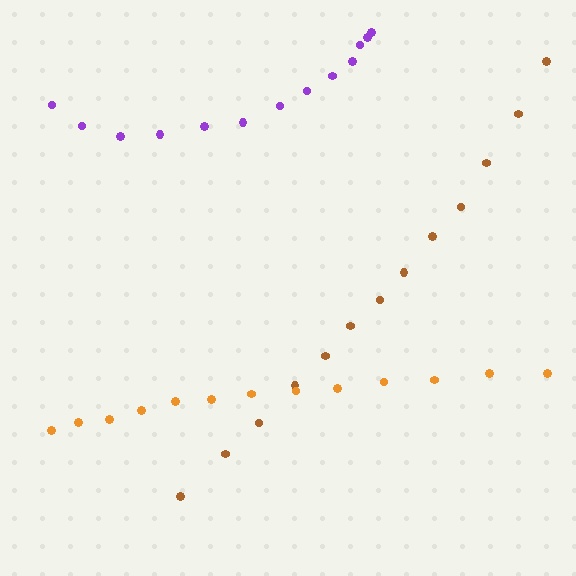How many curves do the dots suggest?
There are 3 distinct paths.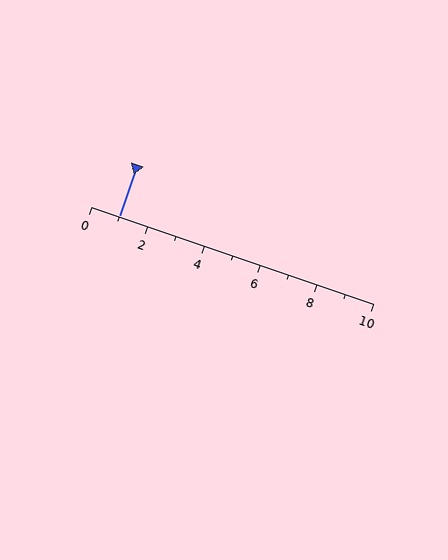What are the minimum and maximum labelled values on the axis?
The axis runs from 0 to 10.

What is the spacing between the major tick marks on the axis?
The major ticks are spaced 2 apart.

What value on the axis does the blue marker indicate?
The marker indicates approximately 1.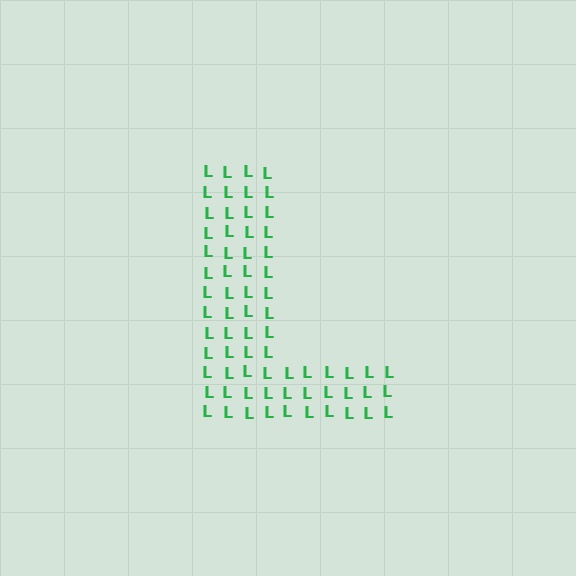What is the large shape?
The large shape is the letter L.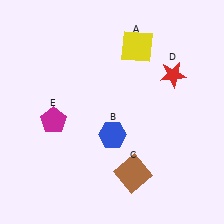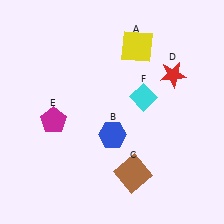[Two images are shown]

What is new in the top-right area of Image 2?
A cyan diamond (F) was added in the top-right area of Image 2.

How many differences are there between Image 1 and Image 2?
There is 1 difference between the two images.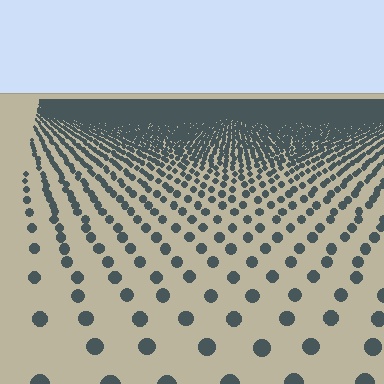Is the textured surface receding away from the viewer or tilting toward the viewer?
The surface is receding away from the viewer. Texture elements get smaller and denser toward the top.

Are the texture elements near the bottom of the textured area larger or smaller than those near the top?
Larger. Near the bottom, elements are closer to the viewer and appear at a bigger on-screen size.